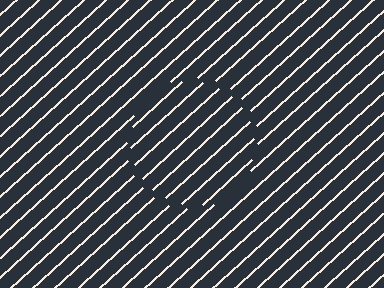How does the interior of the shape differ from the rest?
The interior of the shape contains the same grating, shifted by half a period — the contour is defined by the phase discontinuity where line-ends from the inner and outer gratings abut.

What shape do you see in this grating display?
An illusory circle. The interior of the shape contains the same grating, shifted by half a period — the contour is defined by the phase discontinuity where line-ends from the inner and outer gratings abut.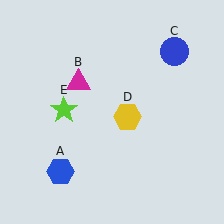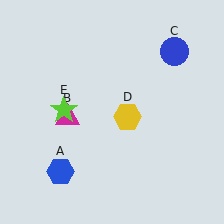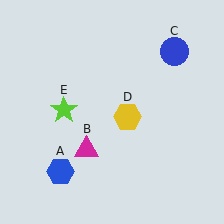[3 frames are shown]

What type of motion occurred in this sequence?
The magenta triangle (object B) rotated counterclockwise around the center of the scene.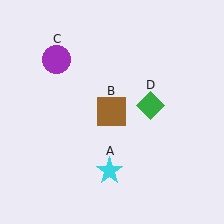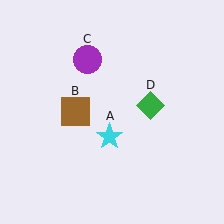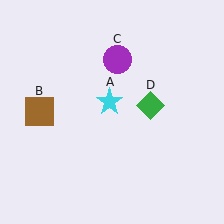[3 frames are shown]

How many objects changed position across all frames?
3 objects changed position: cyan star (object A), brown square (object B), purple circle (object C).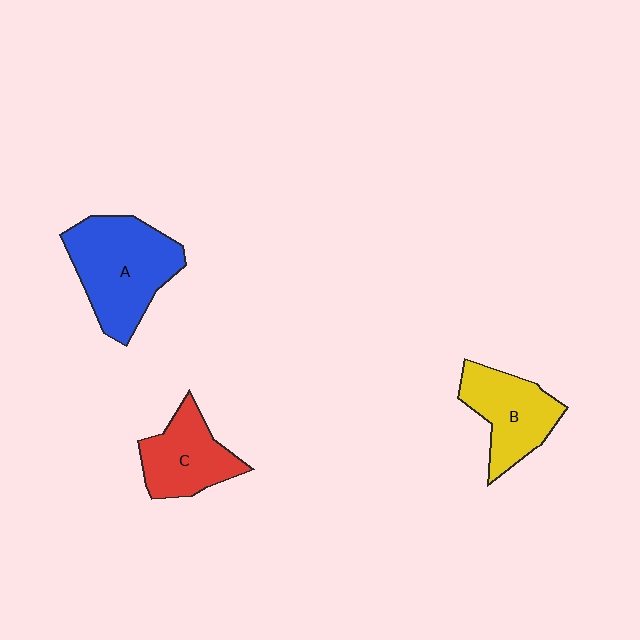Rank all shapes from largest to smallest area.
From largest to smallest: A (blue), B (yellow), C (red).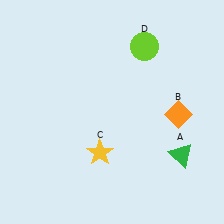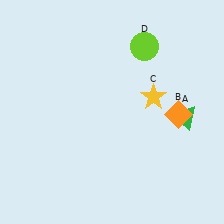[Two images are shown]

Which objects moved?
The objects that moved are: the green triangle (A), the yellow star (C).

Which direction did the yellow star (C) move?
The yellow star (C) moved up.